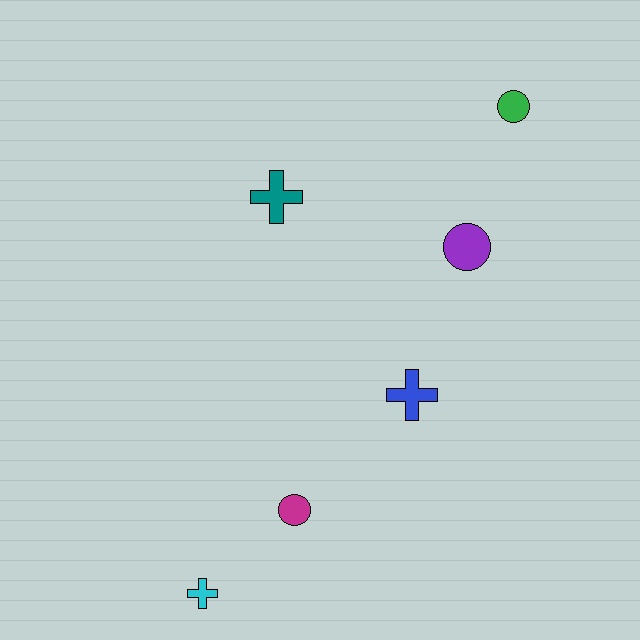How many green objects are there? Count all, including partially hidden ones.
There is 1 green object.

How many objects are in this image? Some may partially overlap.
There are 6 objects.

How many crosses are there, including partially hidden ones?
There are 3 crosses.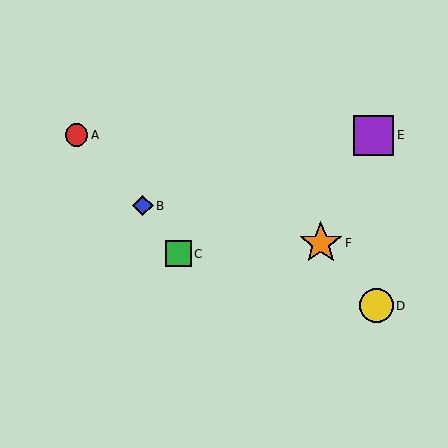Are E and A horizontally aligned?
Yes, both are at y≈135.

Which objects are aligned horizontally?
Objects A, E are aligned horizontally.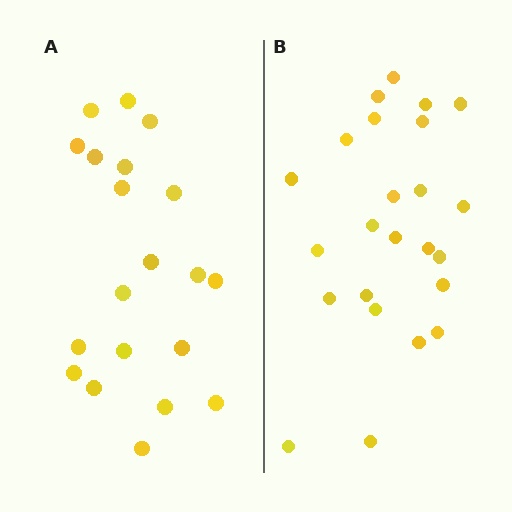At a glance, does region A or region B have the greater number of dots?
Region B (the right region) has more dots.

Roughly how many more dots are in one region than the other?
Region B has about 4 more dots than region A.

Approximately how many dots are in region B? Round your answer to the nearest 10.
About 20 dots. (The exact count is 24, which rounds to 20.)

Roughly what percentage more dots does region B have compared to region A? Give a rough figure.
About 20% more.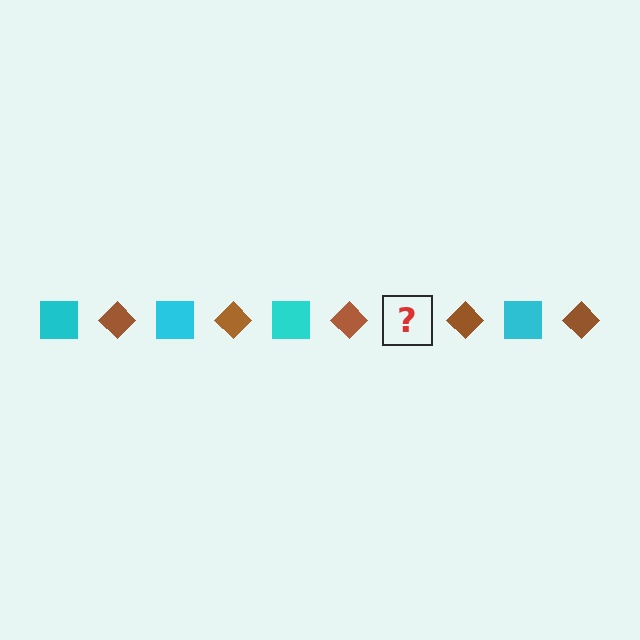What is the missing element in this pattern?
The missing element is a cyan square.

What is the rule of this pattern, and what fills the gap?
The rule is that the pattern alternates between cyan square and brown diamond. The gap should be filled with a cyan square.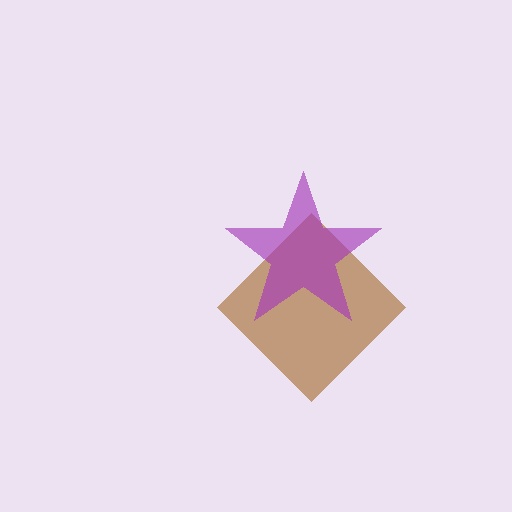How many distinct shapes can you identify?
There are 2 distinct shapes: a brown diamond, a purple star.